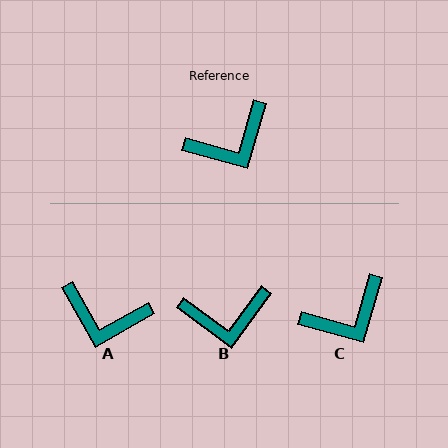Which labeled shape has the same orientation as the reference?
C.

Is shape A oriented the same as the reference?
No, it is off by about 44 degrees.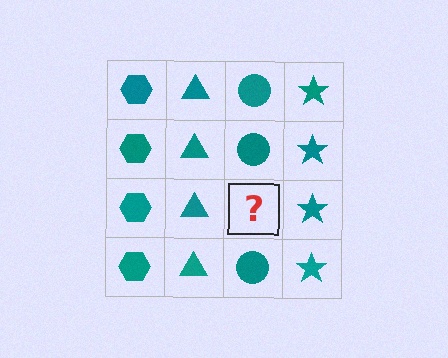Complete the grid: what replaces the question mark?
The question mark should be replaced with a teal circle.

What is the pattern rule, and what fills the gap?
The rule is that each column has a consistent shape. The gap should be filled with a teal circle.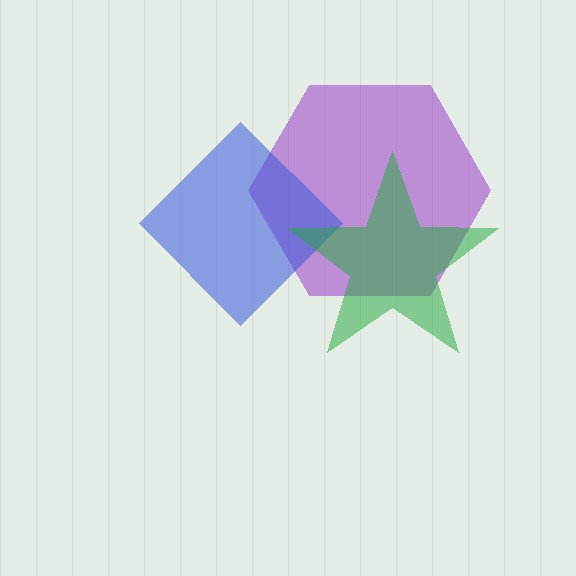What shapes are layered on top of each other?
The layered shapes are: a purple hexagon, a blue diamond, a green star.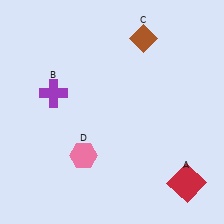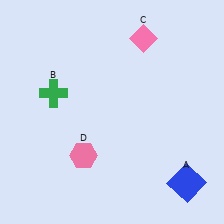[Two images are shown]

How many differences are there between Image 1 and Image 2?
There are 3 differences between the two images.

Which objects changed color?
A changed from red to blue. B changed from purple to green. C changed from brown to pink.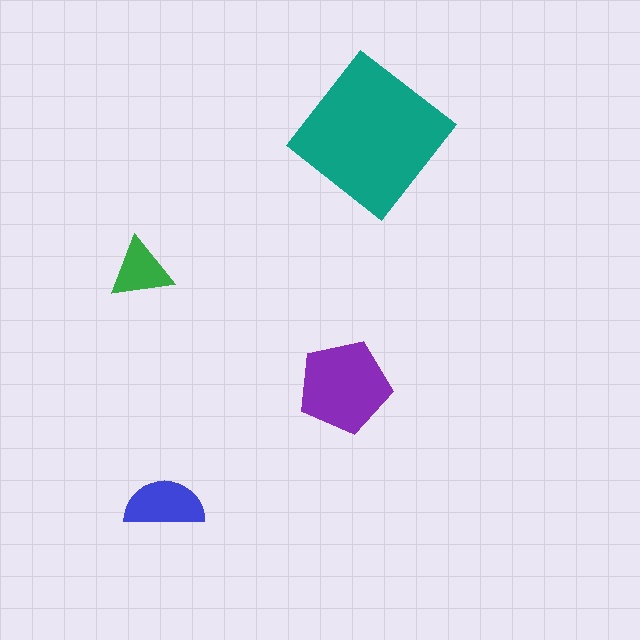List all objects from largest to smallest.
The teal diamond, the purple pentagon, the blue semicircle, the green triangle.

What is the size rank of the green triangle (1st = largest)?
4th.